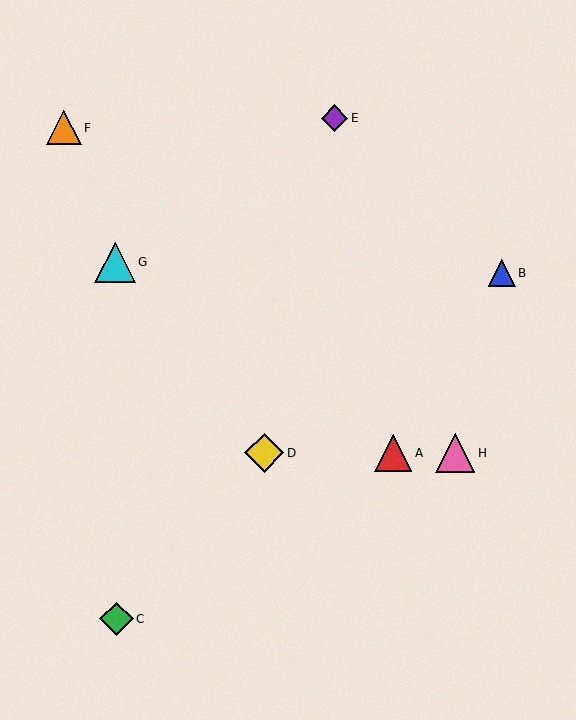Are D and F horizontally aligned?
No, D is at y≈453 and F is at y≈128.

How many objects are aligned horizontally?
3 objects (A, D, H) are aligned horizontally.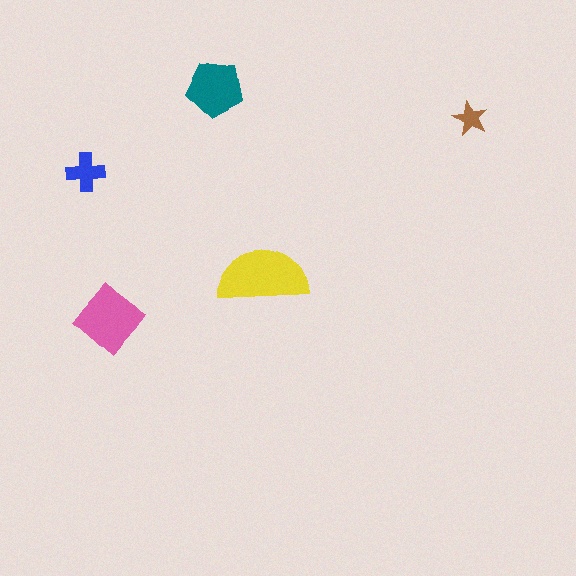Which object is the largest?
The yellow semicircle.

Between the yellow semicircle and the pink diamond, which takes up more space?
The yellow semicircle.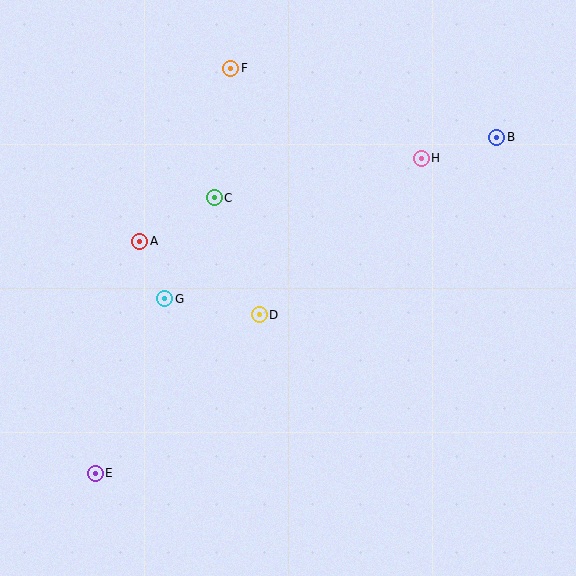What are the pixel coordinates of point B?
Point B is at (497, 137).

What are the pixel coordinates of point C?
Point C is at (214, 198).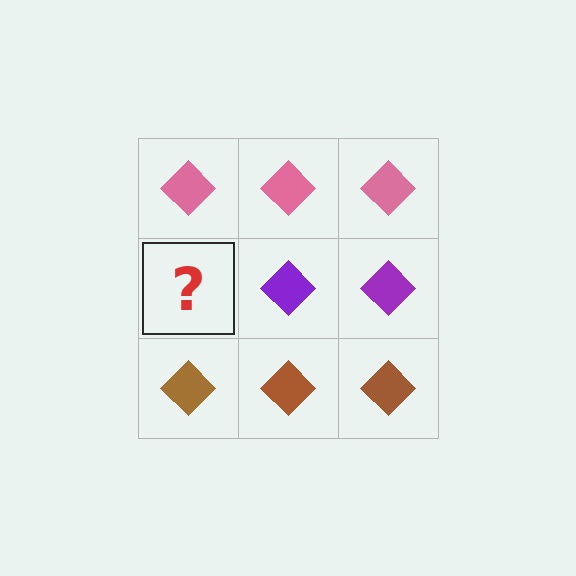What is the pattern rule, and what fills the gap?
The rule is that each row has a consistent color. The gap should be filled with a purple diamond.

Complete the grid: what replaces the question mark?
The question mark should be replaced with a purple diamond.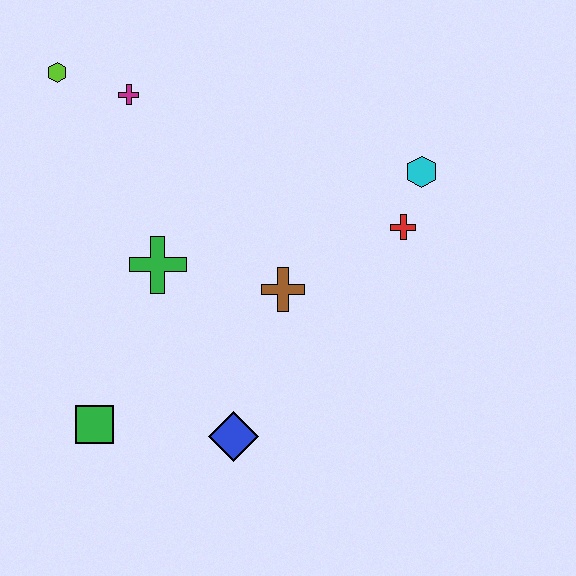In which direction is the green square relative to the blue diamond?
The green square is to the left of the blue diamond.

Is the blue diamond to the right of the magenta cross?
Yes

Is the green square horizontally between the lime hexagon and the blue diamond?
Yes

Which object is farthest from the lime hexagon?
The blue diamond is farthest from the lime hexagon.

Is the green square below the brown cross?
Yes